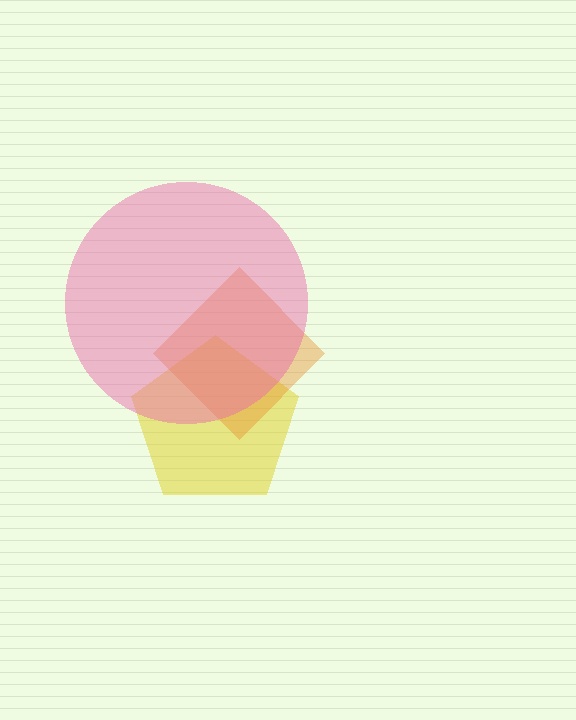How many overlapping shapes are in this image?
There are 3 overlapping shapes in the image.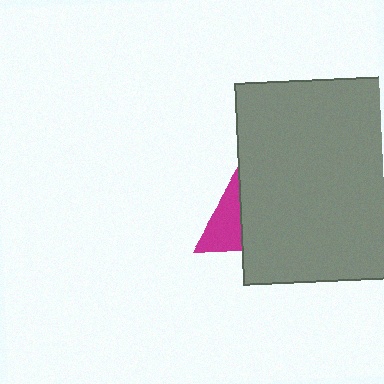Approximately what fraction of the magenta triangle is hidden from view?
Roughly 54% of the magenta triangle is hidden behind the gray rectangle.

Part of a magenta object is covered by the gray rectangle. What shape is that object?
It is a triangle.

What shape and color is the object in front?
The object in front is a gray rectangle.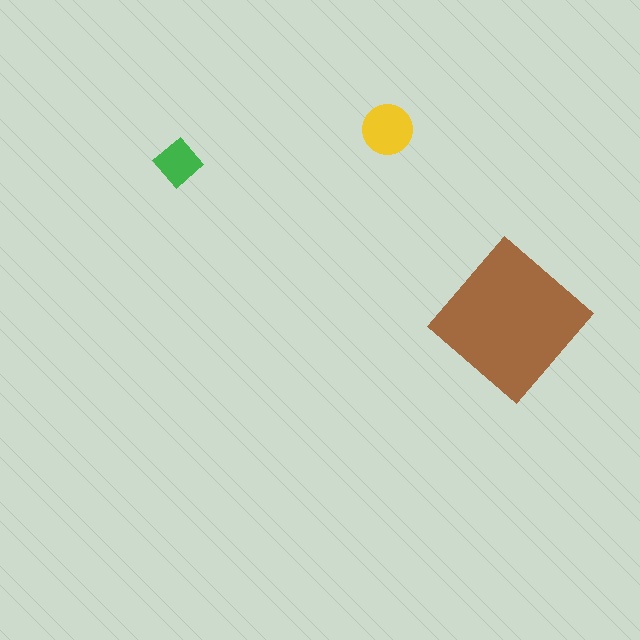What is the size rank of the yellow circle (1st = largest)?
2nd.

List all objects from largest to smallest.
The brown diamond, the yellow circle, the green diamond.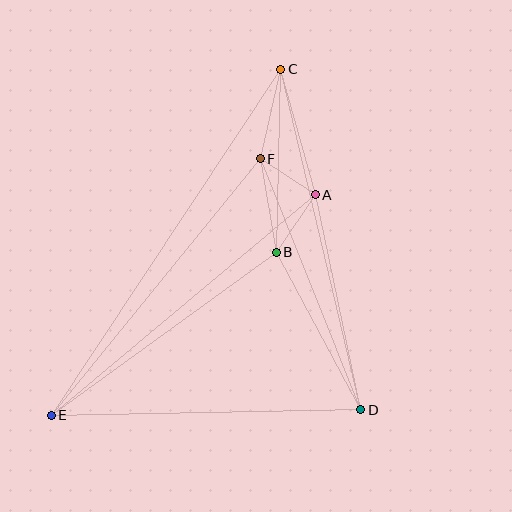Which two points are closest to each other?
Points A and F are closest to each other.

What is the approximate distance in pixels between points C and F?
The distance between C and F is approximately 92 pixels.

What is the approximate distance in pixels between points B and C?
The distance between B and C is approximately 183 pixels.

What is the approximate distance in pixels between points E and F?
The distance between E and F is approximately 331 pixels.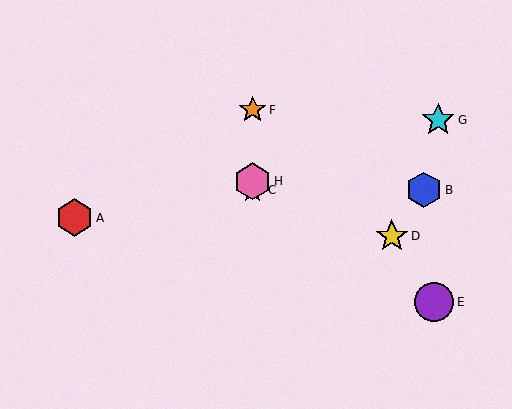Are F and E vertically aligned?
No, F is at x≈253 and E is at x≈434.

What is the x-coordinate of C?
Object C is at x≈253.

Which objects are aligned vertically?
Objects C, F, H are aligned vertically.